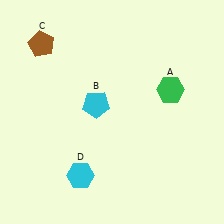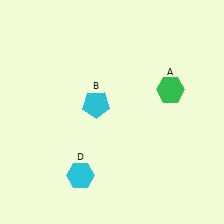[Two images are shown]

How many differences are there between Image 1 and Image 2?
There is 1 difference between the two images.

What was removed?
The brown pentagon (C) was removed in Image 2.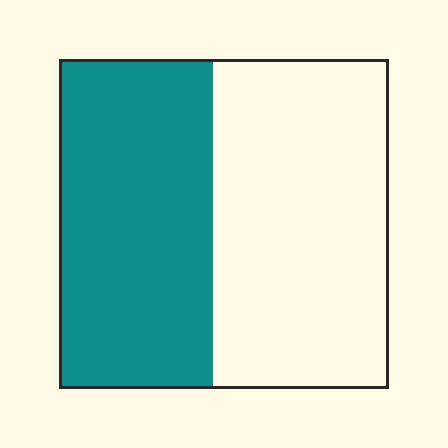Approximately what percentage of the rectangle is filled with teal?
Approximately 45%.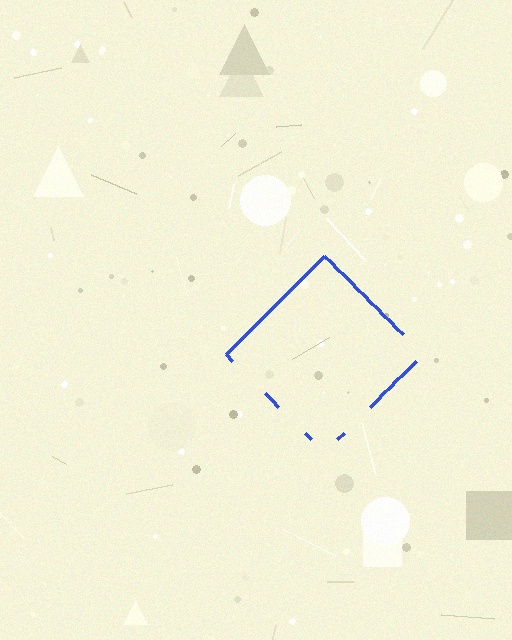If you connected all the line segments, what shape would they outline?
They would outline a diamond.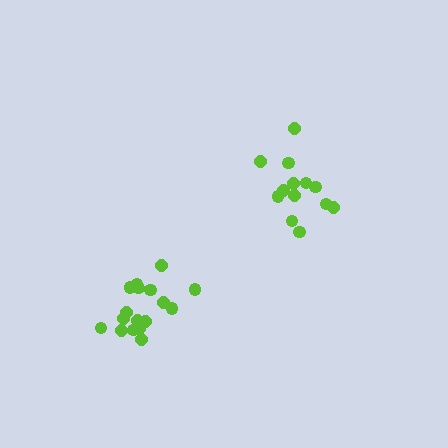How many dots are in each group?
Group 1: 13 dots, Group 2: 17 dots (30 total).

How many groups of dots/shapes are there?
There are 2 groups.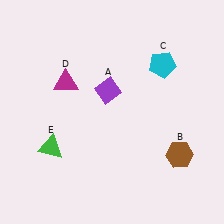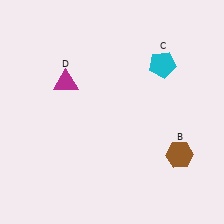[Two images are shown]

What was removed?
The green triangle (E), the purple diamond (A) were removed in Image 2.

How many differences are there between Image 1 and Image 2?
There are 2 differences between the two images.